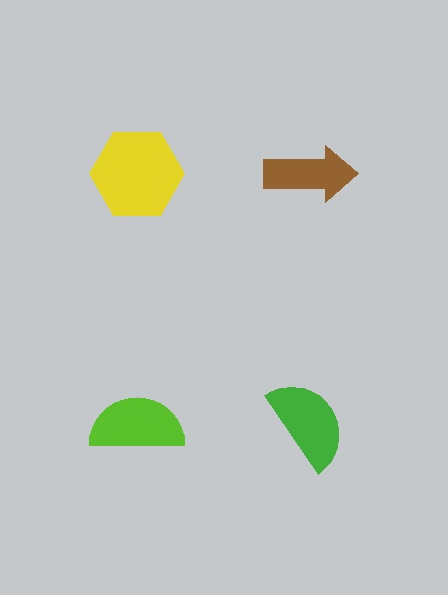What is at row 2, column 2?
A green semicircle.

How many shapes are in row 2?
2 shapes.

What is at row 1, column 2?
A brown arrow.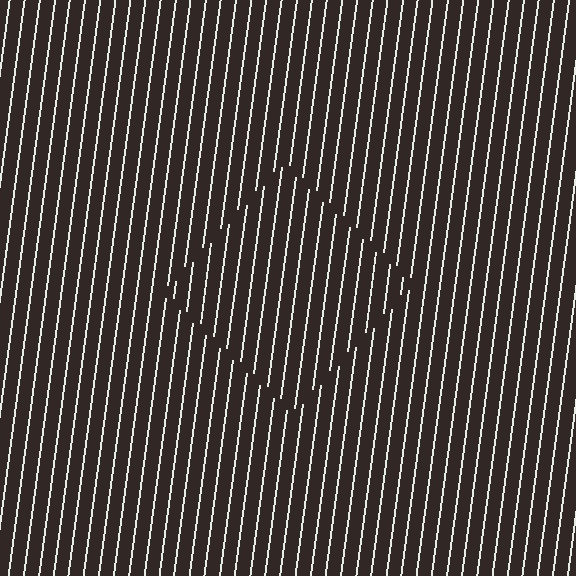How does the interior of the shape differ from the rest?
The interior of the shape contains the same grating, shifted by half a period — the contour is defined by the phase discontinuity where line-ends from the inner and outer gratings abut.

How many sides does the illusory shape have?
4 sides — the line-ends trace a square.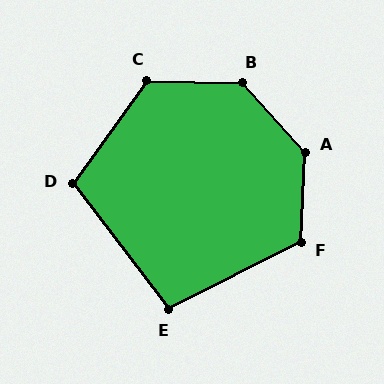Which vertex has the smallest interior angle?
E, at approximately 100 degrees.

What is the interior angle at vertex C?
Approximately 125 degrees (obtuse).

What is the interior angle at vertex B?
Approximately 134 degrees (obtuse).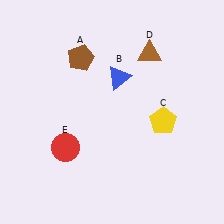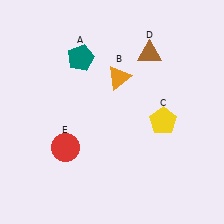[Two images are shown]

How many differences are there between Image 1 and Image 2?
There are 2 differences between the two images.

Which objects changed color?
A changed from brown to teal. B changed from blue to orange.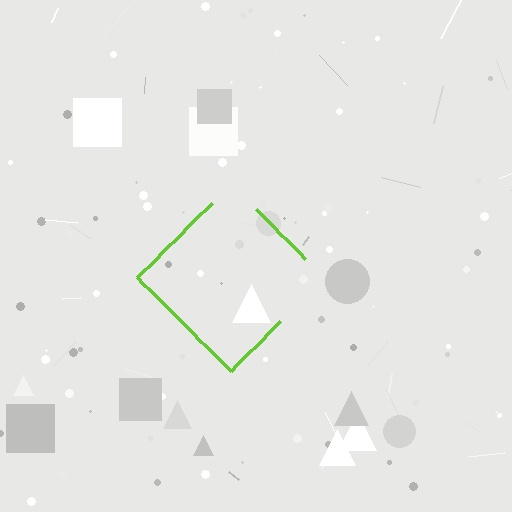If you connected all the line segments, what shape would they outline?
They would outline a diamond.